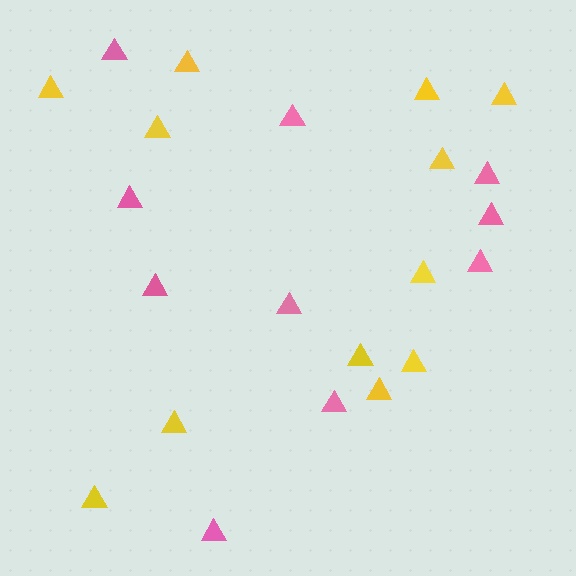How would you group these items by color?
There are 2 groups: one group of yellow triangles (12) and one group of pink triangles (10).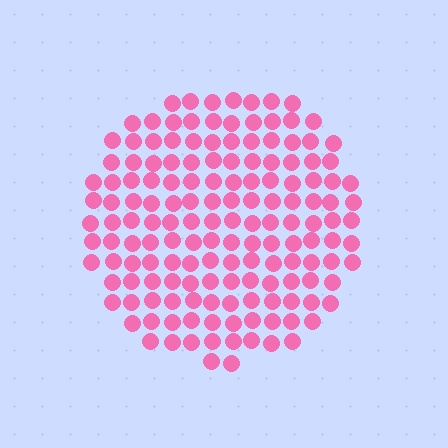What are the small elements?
The small elements are circles.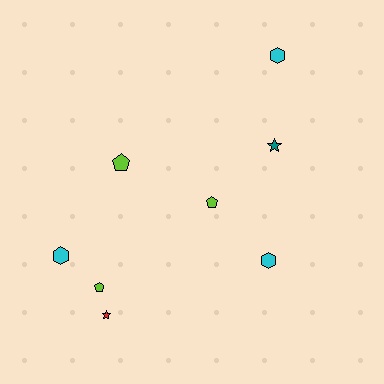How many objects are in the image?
There are 8 objects.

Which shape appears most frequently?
Pentagon, with 3 objects.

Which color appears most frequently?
Cyan, with 3 objects.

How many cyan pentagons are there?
There are no cyan pentagons.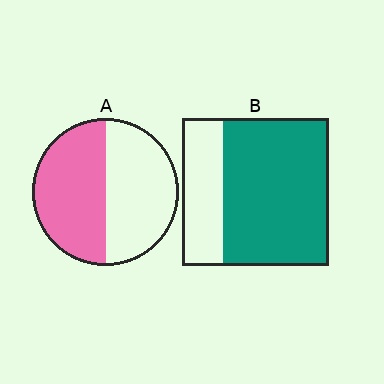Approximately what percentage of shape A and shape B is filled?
A is approximately 50% and B is approximately 70%.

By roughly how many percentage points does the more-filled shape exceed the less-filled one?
By roughly 20 percentage points (B over A).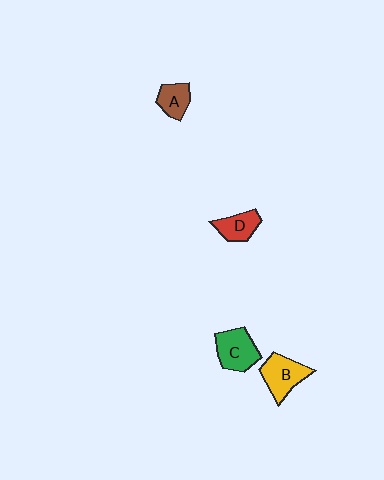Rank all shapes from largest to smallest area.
From largest to smallest: B (yellow), C (green), D (red), A (brown).